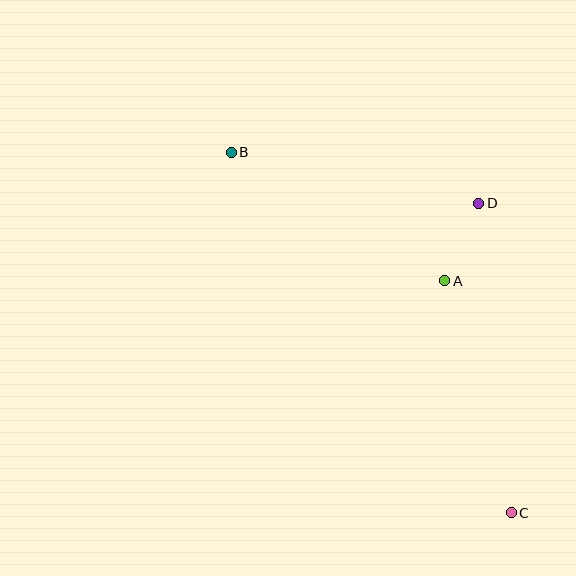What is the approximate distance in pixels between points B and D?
The distance between B and D is approximately 253 pixels.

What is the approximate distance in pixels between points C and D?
The distance between C and D is approximately 311 pixels.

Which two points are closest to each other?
Points A and D are closest to each other.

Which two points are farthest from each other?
Points B and C are farthest from each other.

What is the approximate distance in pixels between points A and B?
The distance between A and B is approximately 249 pixels.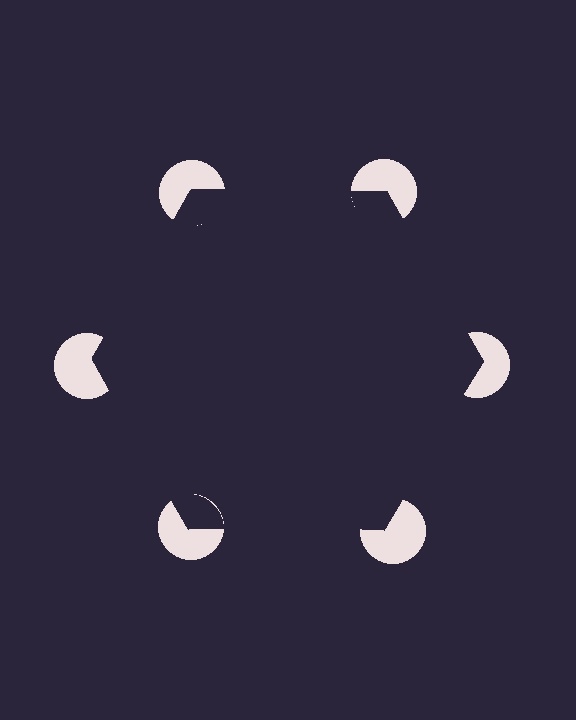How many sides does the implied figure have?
6 sides.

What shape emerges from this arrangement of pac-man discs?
An illusory hexagon — its edges are inferred from the aligned wedge cuts in the pac-man discs, not physically drawn.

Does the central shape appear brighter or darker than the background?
It typically appears slightly darker than the background, even though no actual brightness change is drawn.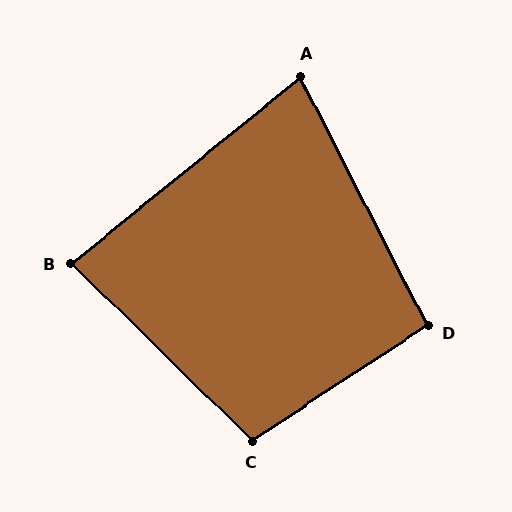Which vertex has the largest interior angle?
C, at approximately 102 degrees.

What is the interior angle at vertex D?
Approximately 96 degrees (obtuse).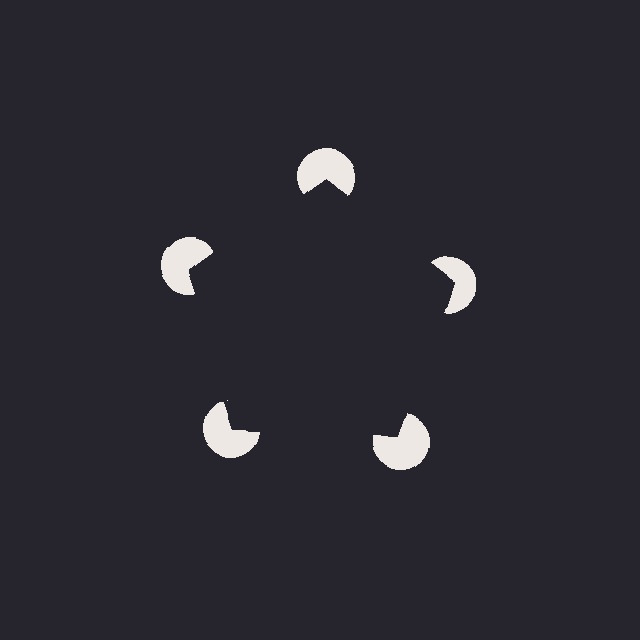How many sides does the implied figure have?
5 sides.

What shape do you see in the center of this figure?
An illusory pentagon — its edges are inferred from the aligned wedge cuts in the pac-man discs, not physically drawn.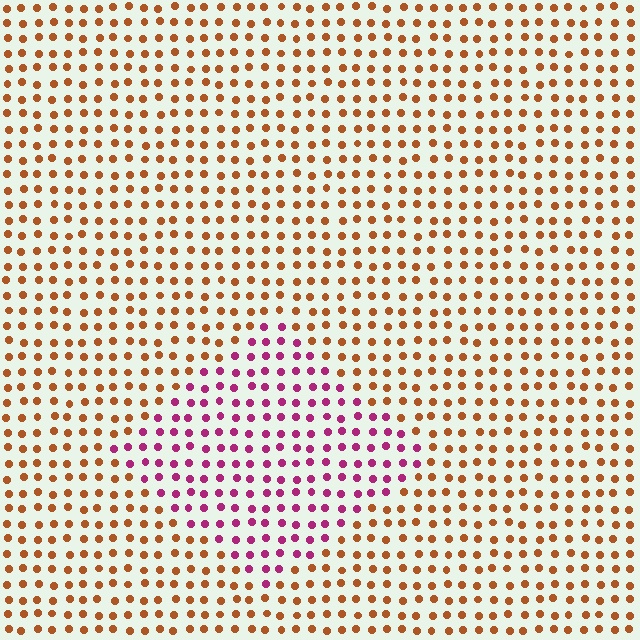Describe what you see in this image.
The image is filled with small brown elements in a uniform arrangement. A diamond-shaped region is visible where the elements are tinted to a slightly different hue, forming a subtle color boundary.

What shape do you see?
I see a diamond.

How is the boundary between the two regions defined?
The boundary is defined purely by a slight shift in hue (about 60 degrees). Spacing, size, and orientation are identical on both sides.